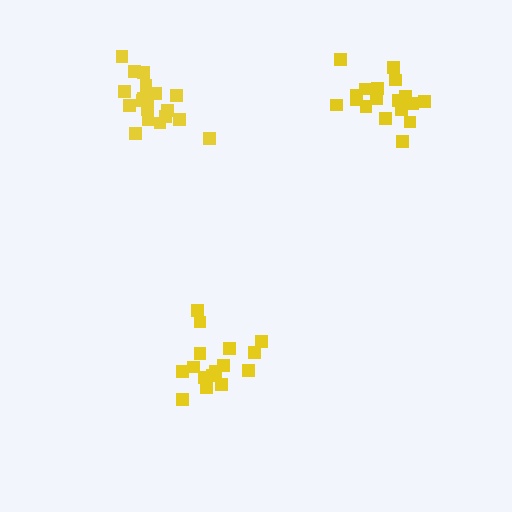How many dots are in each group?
Group 1: 16 dots, Group 2: 19 dots, Group 3: 19 dots (54 total).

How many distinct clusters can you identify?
There are 3 distinct clusters.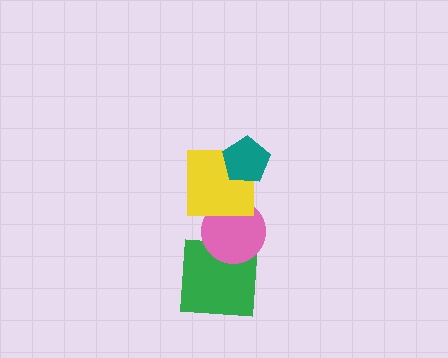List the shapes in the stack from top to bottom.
From top to bottom: the teal pentagon, the yellow square, the pink circle, the green square.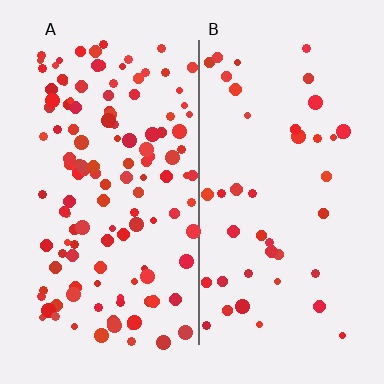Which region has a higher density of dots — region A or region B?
A (the left).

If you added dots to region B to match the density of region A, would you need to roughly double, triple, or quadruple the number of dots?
Approximately triple.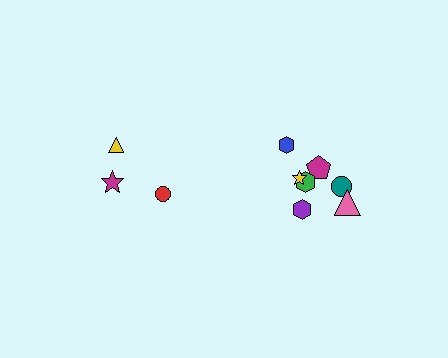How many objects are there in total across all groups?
There are 10 objects.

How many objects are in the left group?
There are 3 objects.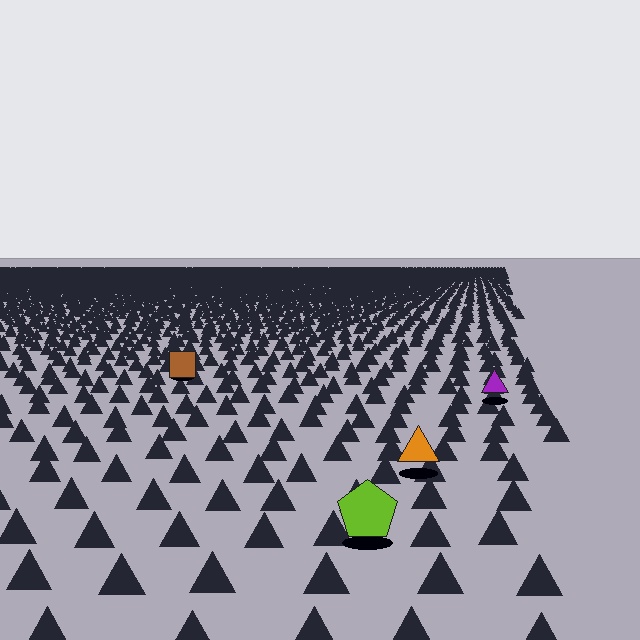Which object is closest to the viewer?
The lime pentagon is closest. The texture marks near it are larger and more spread out.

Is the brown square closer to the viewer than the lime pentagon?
No. The lime pentagon is closer — you can tell from the texture gradient: the ground texture is coarser near it.